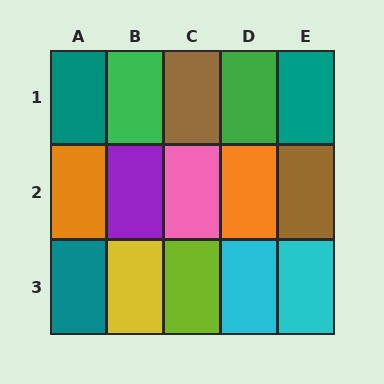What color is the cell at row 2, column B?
Purple.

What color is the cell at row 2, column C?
Pink.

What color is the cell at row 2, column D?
Orange.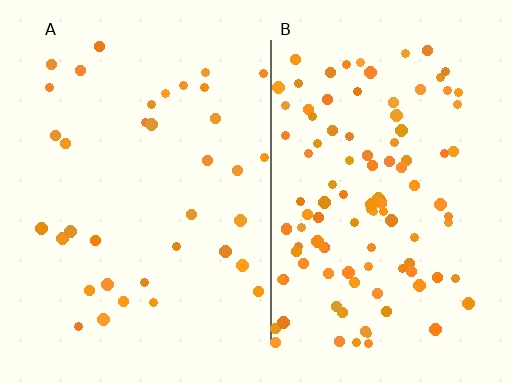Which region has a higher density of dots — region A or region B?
B (the right).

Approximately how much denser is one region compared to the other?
Approximately 3.1× — region B over region A.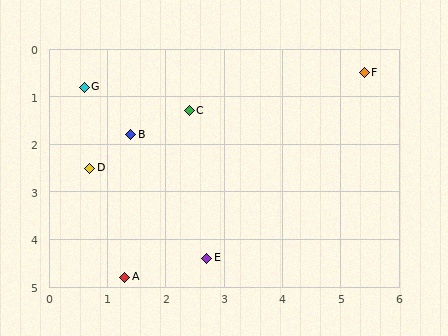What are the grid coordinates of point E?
Point E is at approximately (2.7, 4.4).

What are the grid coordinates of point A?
Point A is at approximately (1.3, 4.8).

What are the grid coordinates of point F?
Point F is at approximately (5.4, 0.5).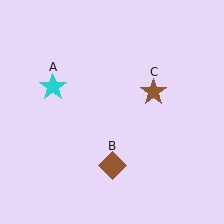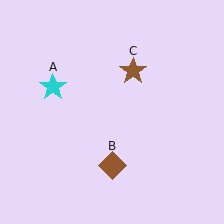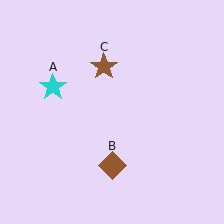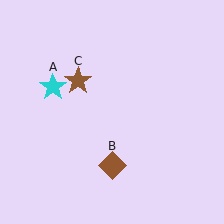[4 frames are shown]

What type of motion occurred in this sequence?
The brown star (object C) rotated counterclockwise around the center of the scene.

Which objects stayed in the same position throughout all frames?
Cyan star (object A) and brown diamond (object B) remained stationary.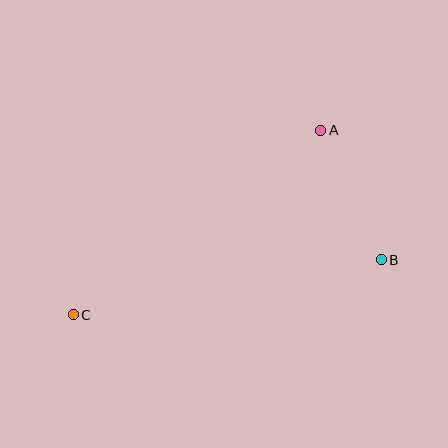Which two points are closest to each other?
Points A and B are closest to each other.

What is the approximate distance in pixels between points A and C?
The distance between A and C is approximately 309 pixels.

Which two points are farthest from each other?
Points B and C are farthest from each other.